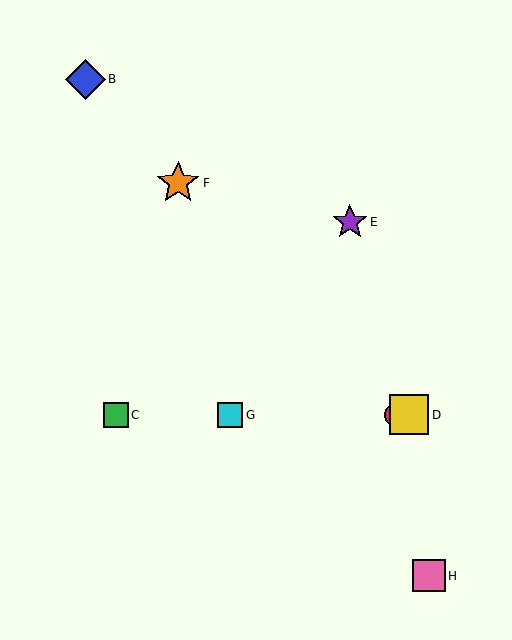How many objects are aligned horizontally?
4 objects (A, C, D, G) are aligned horizontally.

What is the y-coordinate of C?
Object C is at y≈415.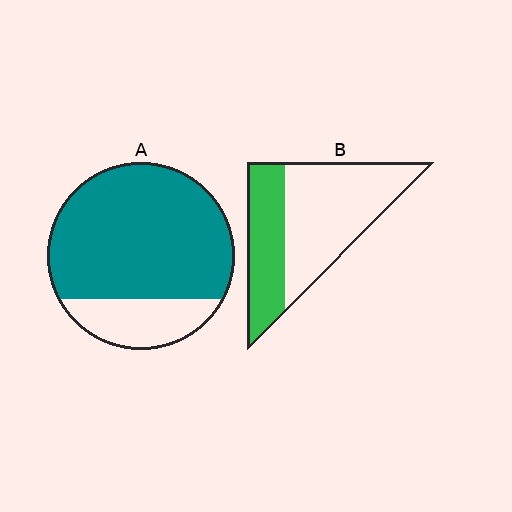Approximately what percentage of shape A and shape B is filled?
A is approximately 80% and B is approximately 35%.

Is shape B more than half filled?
No.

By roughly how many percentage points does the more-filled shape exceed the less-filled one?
By roughly 40 percentage points (A over B).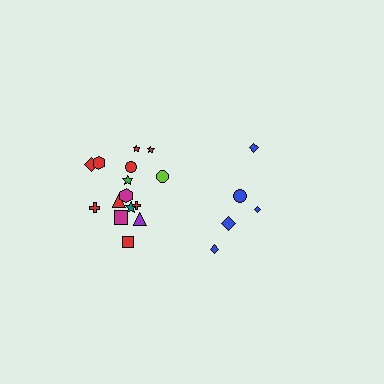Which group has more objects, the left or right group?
The left group.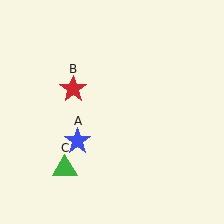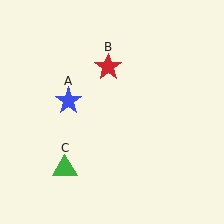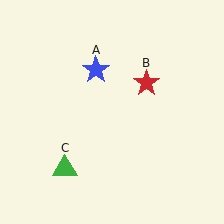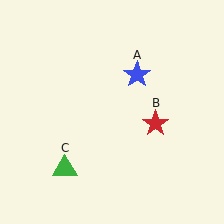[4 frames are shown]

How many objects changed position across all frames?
2 objects changed position: blue star (object A), red star (object B).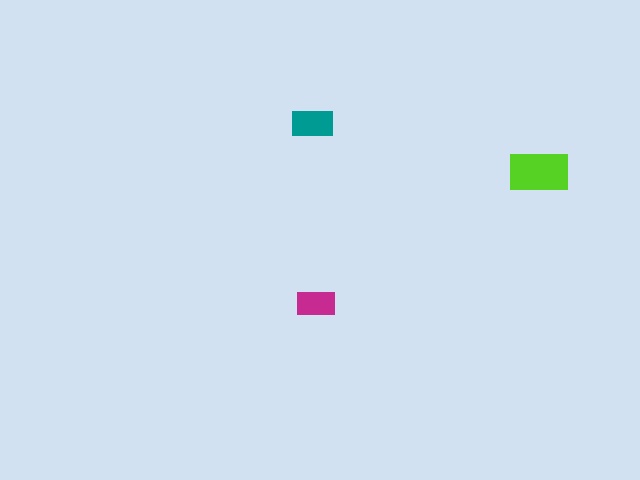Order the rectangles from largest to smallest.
the lime one, the teal one, the magenta one.